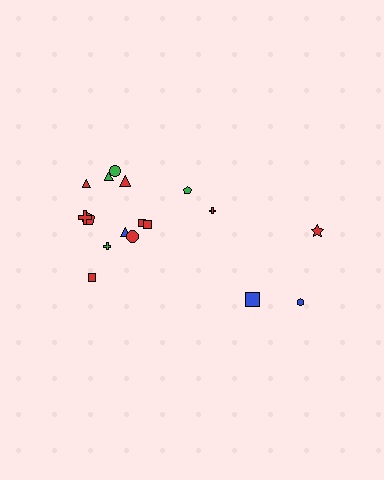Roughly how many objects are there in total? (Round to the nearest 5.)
Roughly 15 objects in total.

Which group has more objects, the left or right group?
The left group.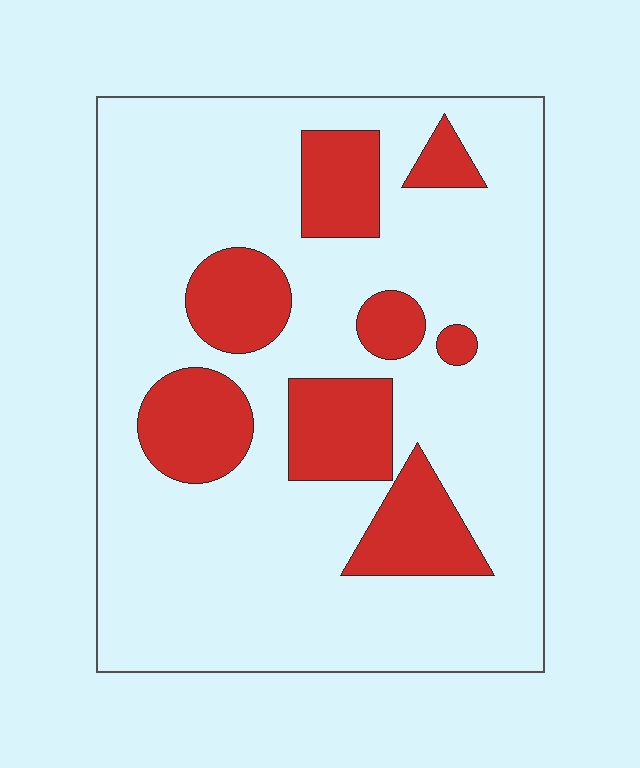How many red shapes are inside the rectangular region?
8.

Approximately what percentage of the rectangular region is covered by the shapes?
Approximately 20%.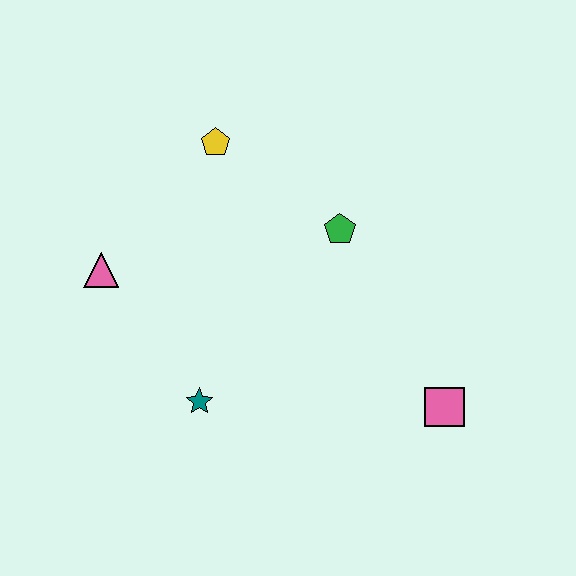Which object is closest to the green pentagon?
The yellow pentagon is closest to the green pentagon.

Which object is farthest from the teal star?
The yellow pentagon is farthest from the teal star.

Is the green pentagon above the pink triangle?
Yes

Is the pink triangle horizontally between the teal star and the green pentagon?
No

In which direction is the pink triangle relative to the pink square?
The pink triangle is to the left of the pink square.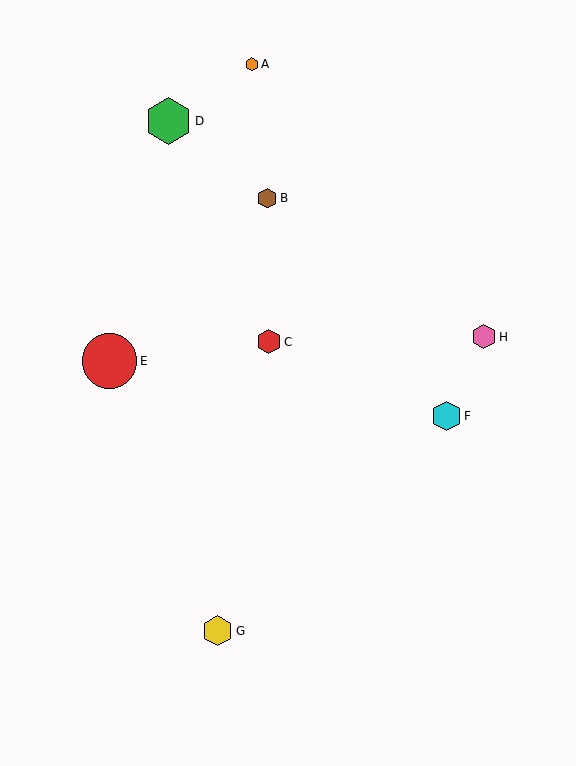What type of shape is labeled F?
Shape F is a cyan hexagon.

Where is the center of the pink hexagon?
The center of the pink hexagon is at (484, 337).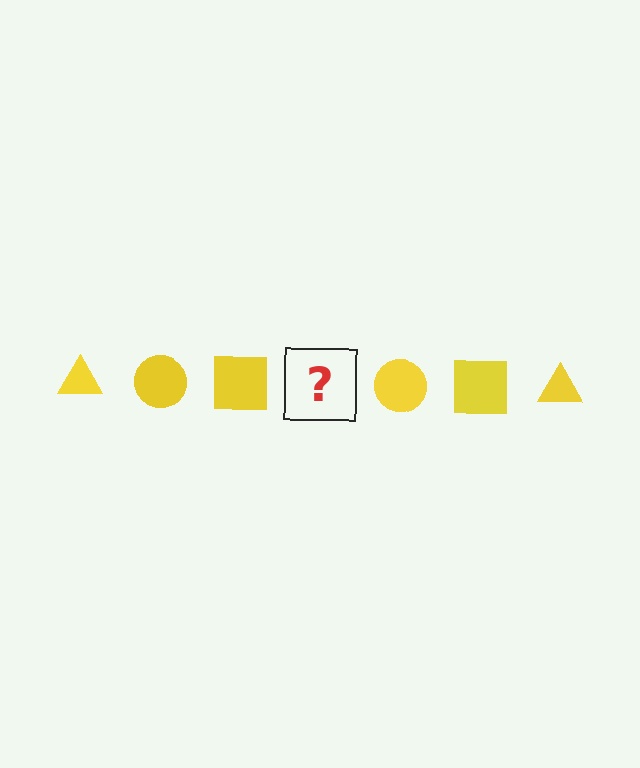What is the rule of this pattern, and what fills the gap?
The rule is that the pattern cycles through triangle, circle, square shapes in yellow. The gap should be filled with a yellow triangle.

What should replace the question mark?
The question mark should be replaced with a yellow triangle.